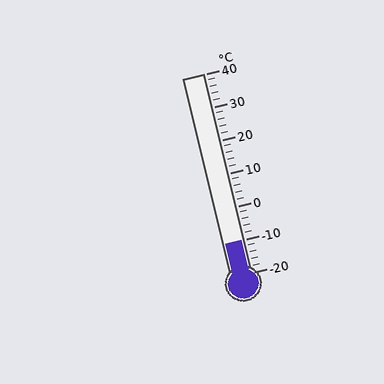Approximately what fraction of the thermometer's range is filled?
The thermometer is filled to approximately 15% of its range.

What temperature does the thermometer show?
The thermometer shows approximately -10°C.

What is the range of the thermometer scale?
The thermometer scale ranges from -20°C to 40°C.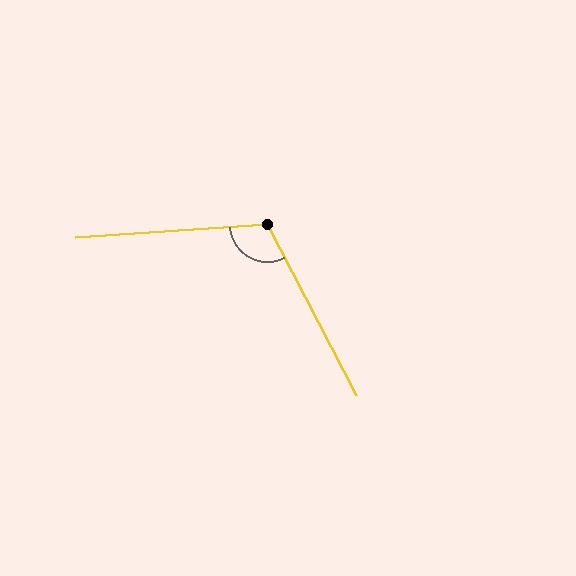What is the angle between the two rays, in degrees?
Approximately 114 degrees.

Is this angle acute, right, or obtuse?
It is obtuse.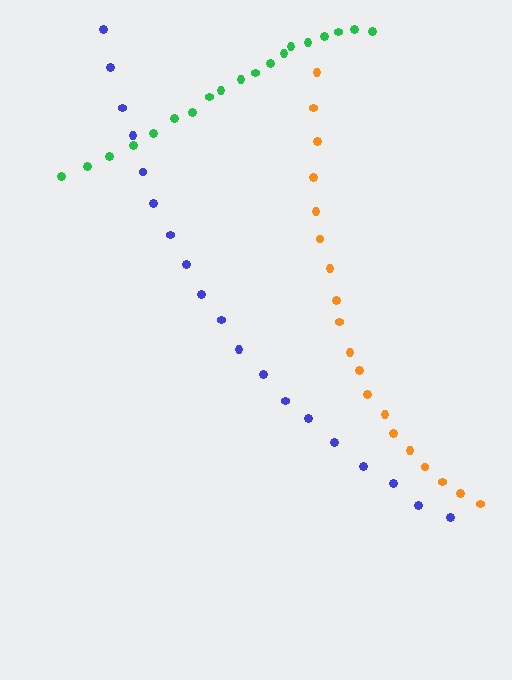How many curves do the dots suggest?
There are 3 distinct paths.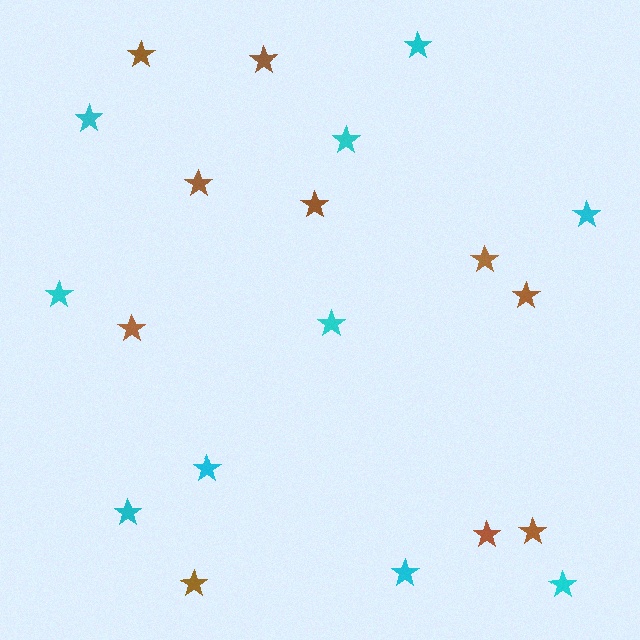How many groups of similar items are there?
There are 2 groups: one group of brown stars (10) and one group of cyan stars (10).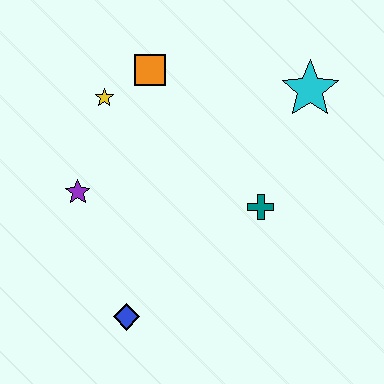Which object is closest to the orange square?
The yellow star is closest to the orange square.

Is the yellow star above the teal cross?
Yes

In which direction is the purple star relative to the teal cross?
The purple star is to the left of the teal cross.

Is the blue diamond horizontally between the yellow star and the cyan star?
Yes